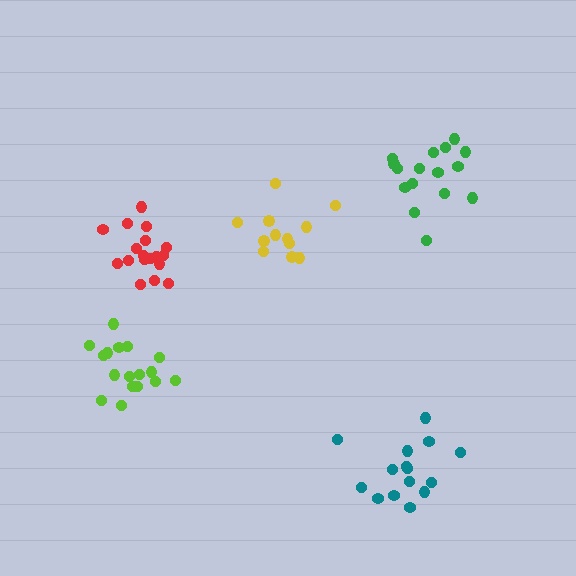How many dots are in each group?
Group 1: 15 dots, Group 2: 17 dots, Group 3: 12 dots, Group 4: 18 dots, Group 5: 16 dots (78 total).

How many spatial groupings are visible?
There are 5 spatial groupings.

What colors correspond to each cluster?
The clusters are colored: teal, lime, yellow, red, green.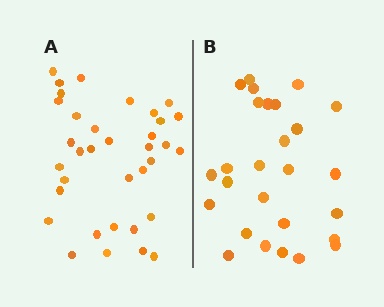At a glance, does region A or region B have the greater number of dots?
Region A (the left region) has more dots.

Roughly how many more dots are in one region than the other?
Region A has roughly 8 or so more dots than region B.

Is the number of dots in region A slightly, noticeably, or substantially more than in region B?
Region A has noticeably more, but not dramatically so. The ratio is roughly 1.3 to 1.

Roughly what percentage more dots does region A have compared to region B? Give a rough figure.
About 30% more.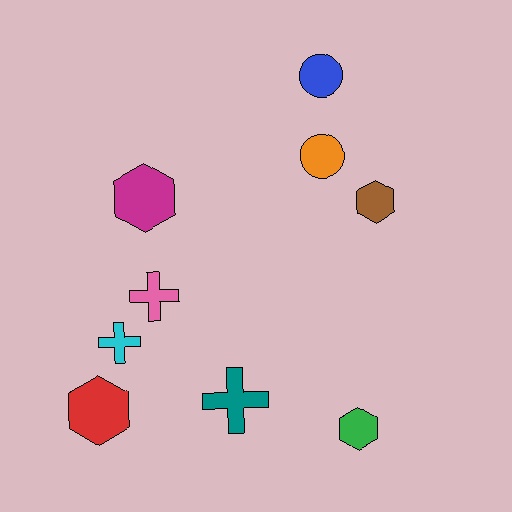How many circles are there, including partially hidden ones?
There are 2 circles.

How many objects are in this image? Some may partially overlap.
There are 9 objects.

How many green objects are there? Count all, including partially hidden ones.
There is 1 green object.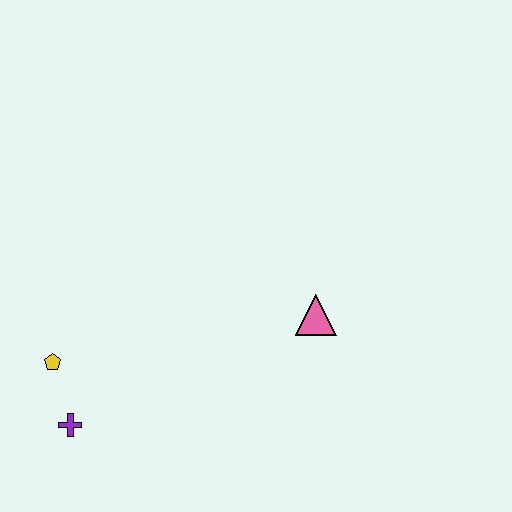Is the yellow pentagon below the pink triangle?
Yes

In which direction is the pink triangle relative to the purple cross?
The pink triangle is to the right of the purple cross.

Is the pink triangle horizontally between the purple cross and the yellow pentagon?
No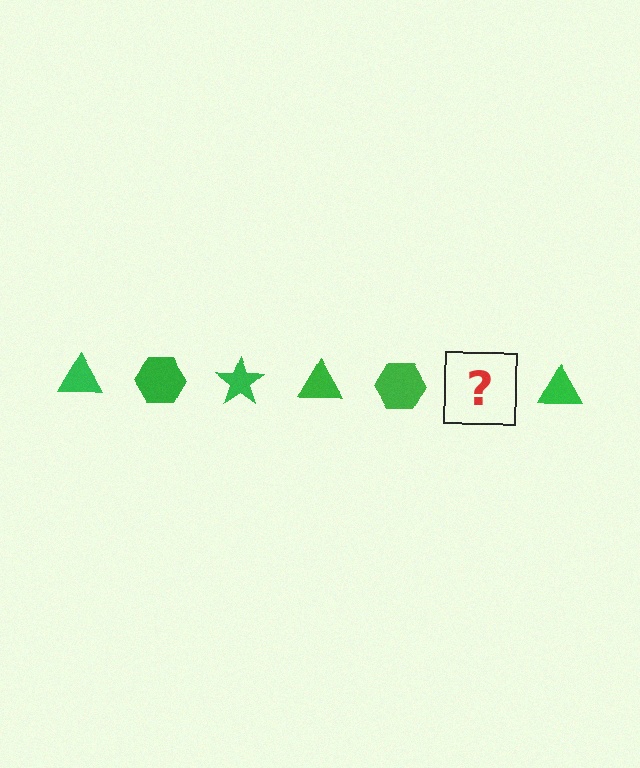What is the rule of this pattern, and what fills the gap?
The rule is that the pattern cycles through triangle, hexagon, star shapes in green. The gap should be filled with a green star.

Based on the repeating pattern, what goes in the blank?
The blank should be a green star.